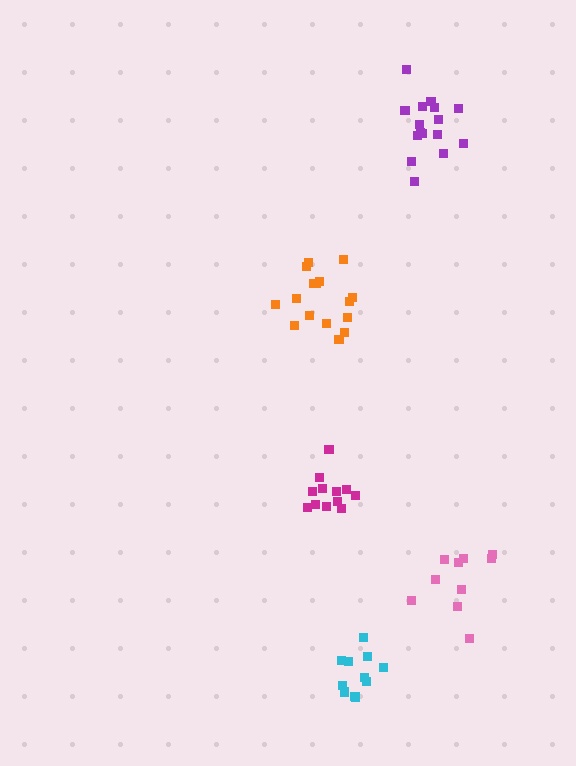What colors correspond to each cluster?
The clusters are colored: purple, magenta, pink, orange, cyan.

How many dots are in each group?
Group 1: 16 dots, Group 2: 12 dots, Group 3: 10 dots, Group 4: 16 dots, Group 5: 11 dots (65 total).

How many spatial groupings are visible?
There are 5 spatial groupings.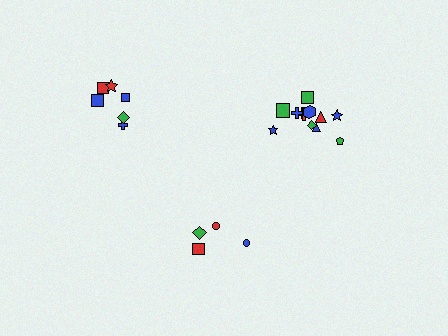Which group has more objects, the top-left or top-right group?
The top-right group.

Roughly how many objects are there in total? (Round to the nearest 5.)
Roughly 20 objects in total.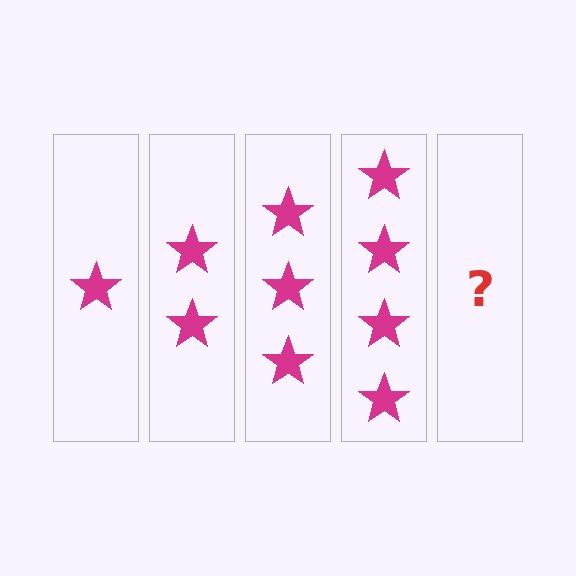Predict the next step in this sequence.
The next step is 5 stars.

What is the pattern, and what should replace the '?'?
The pattern is that each step adds one more star. The '?' should be 5 stars.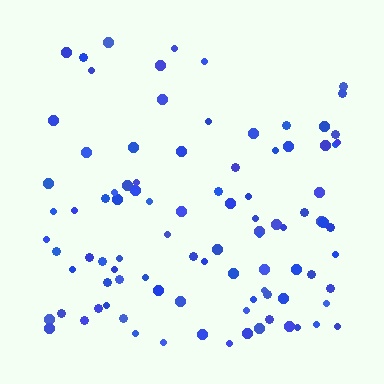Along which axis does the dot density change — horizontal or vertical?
Vertical.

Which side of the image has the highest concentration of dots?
The bottom.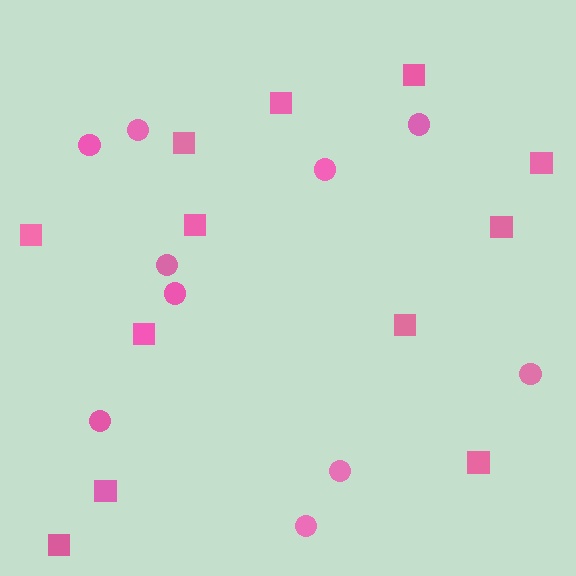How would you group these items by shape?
There are 2 groups: one group of circles (10) and one group of squares (12).